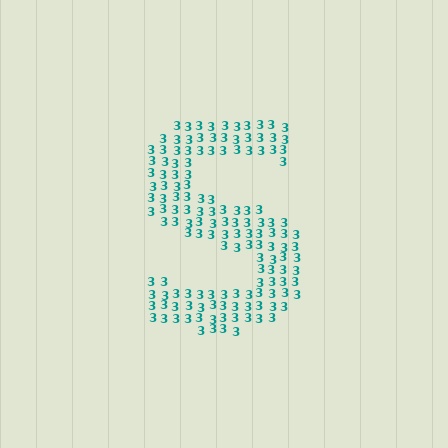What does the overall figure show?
The overall figure shows the letter S.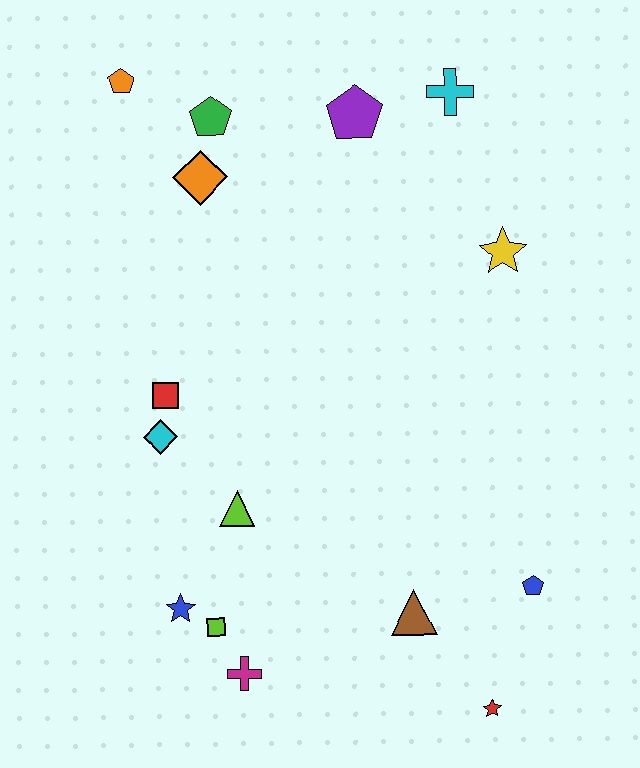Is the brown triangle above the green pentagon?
No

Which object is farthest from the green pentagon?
The red star is farthest from the green pentagon.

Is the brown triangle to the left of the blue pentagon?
Yes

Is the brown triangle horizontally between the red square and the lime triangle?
No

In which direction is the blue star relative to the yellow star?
The blue star is below the yellow star.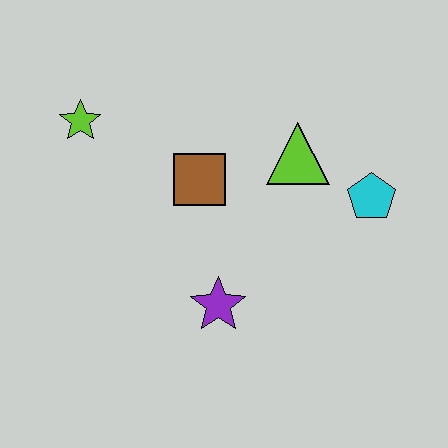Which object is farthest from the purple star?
The lime star is farthest from the purple star.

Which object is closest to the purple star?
The brown square is closest to the purple star.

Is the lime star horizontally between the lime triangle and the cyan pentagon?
No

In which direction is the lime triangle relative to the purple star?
The lime triangle is above the purple star.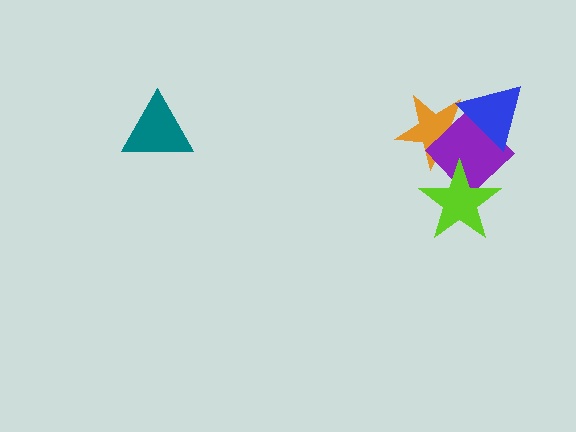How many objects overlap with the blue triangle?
2 objects overlap with the blue triangle.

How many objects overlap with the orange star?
2 objects overlap with the orange star.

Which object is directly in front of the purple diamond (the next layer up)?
The blue triangle is directly in front of the purple diamond.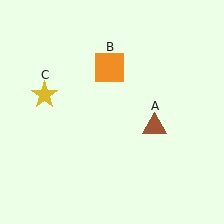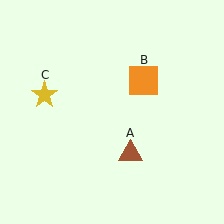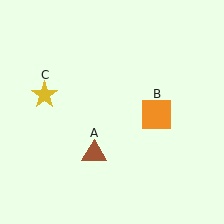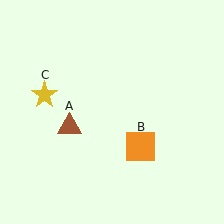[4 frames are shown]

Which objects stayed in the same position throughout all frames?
Yellow star (object C) remained stationary.